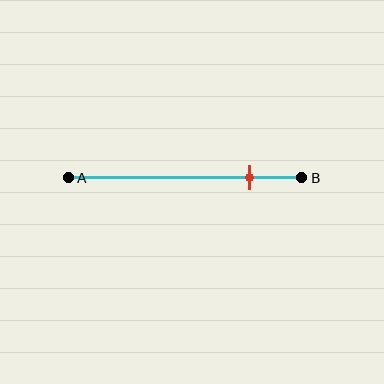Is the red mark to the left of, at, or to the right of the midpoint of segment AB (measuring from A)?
The red mark is to the right of the midpoint of segment AB.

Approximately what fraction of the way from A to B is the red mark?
The red mark is approximately 80% of the way from A to B.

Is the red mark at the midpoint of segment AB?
No, the mark is at about 80% from A, not at the 50% midpoint.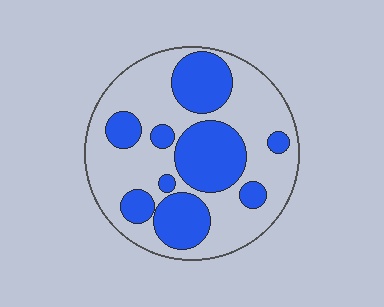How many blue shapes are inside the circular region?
9.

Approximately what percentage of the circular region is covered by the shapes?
Approximately 40%.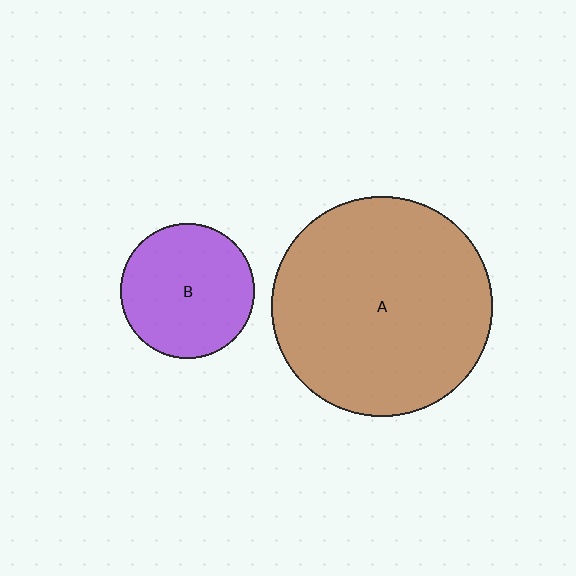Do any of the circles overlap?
No, none of the circles overlap.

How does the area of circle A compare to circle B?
Approximately 2.7 times.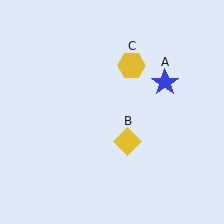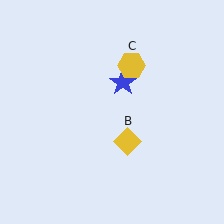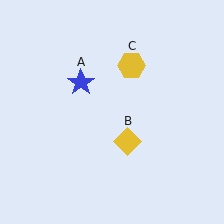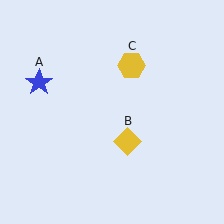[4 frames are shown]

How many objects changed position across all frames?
1 object changed position: blue star (object A).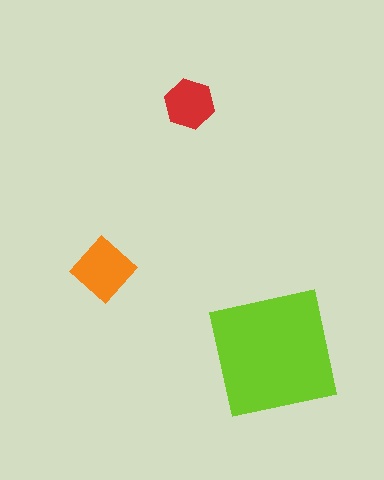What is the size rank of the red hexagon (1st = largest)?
3rd.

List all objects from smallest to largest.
The red hexagon, the orange diamond, the lime square.